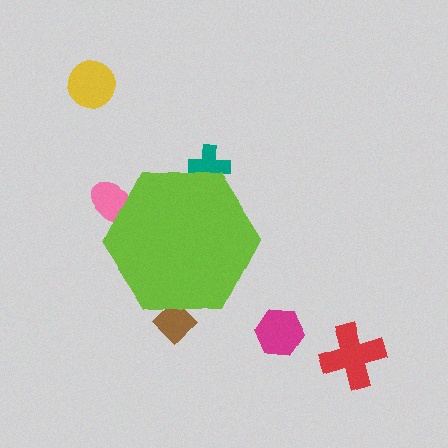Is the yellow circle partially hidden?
No, the yellow circle is fully visible.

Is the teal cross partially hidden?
Yes, the teal cross is partially hidden behind the lime hexagon.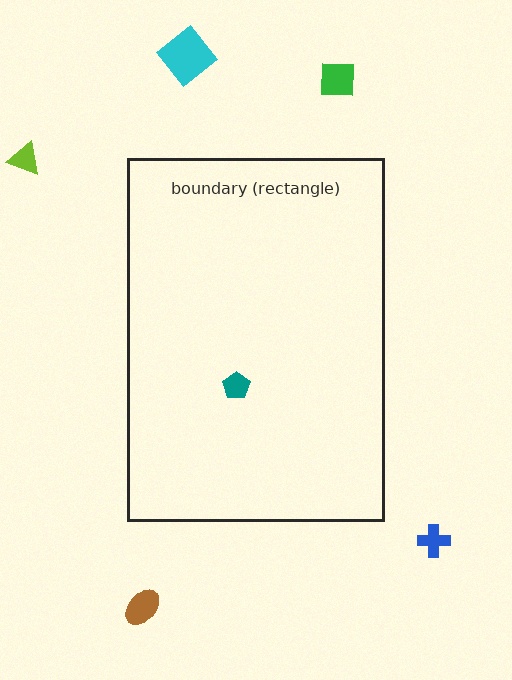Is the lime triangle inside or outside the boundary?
Outside.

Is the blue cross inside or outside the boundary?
Outside.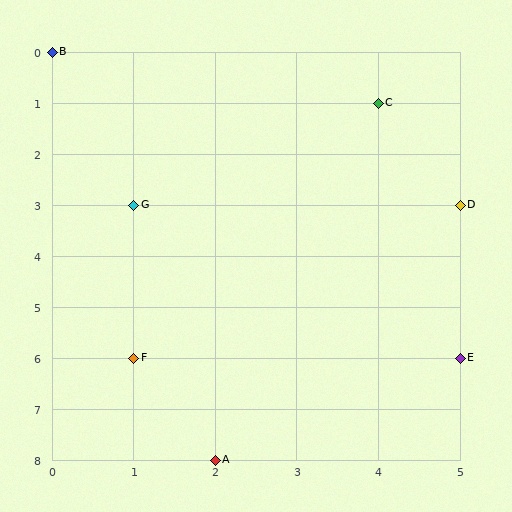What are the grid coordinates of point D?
Point D is at grid coordinates (5, 3).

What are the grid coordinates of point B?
Point B is at grid coordinates (0, 0).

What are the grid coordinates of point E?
Point E is at grid coordinates (5, 6).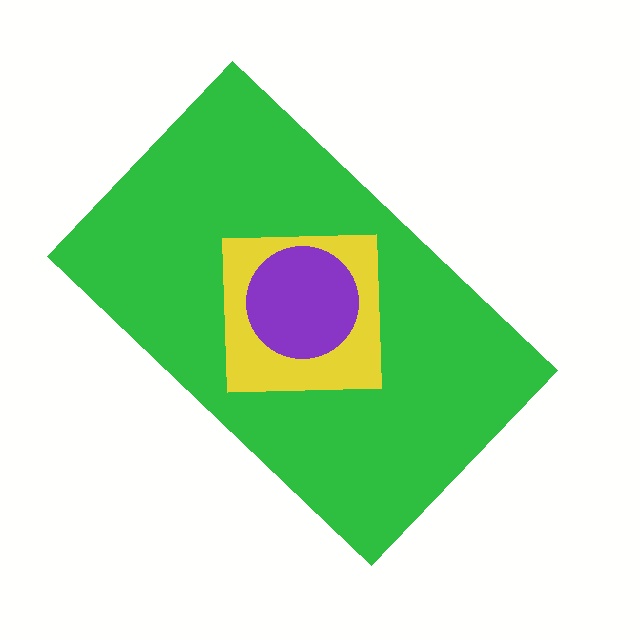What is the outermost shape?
The green rectangle.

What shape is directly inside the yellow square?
The purple circle.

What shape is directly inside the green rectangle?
The yellow square.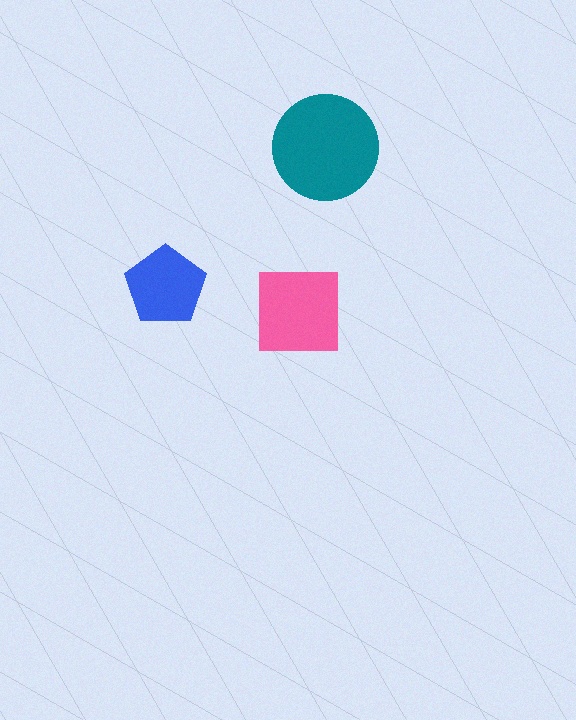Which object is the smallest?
The blue pentagon.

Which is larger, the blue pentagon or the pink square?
The pink square.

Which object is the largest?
The teal circle.